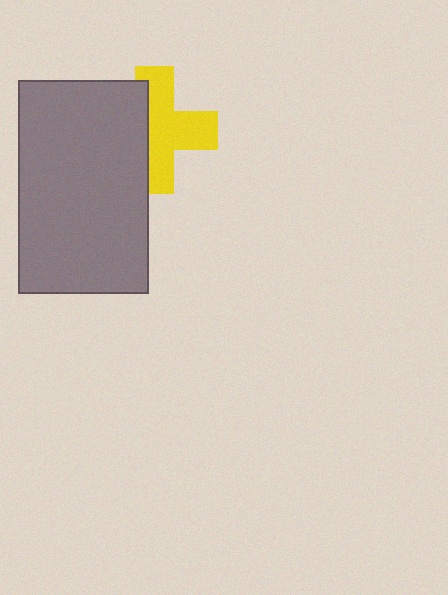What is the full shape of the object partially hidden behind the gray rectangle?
The partially hidden object is a yellow cross.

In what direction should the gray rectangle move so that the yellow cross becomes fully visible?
The gray rectangle should move left. That is the shortest direction to clear the overlap and leave the yellow cross fully visible.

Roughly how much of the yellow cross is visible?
About half of it is visible (roughly 60%).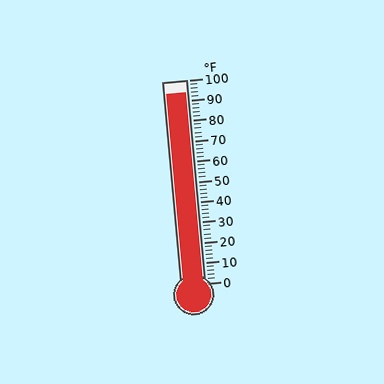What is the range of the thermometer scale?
The thermometer scale ranges from 0°F to 100°F.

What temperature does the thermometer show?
The thermometer shows approximately 94°F.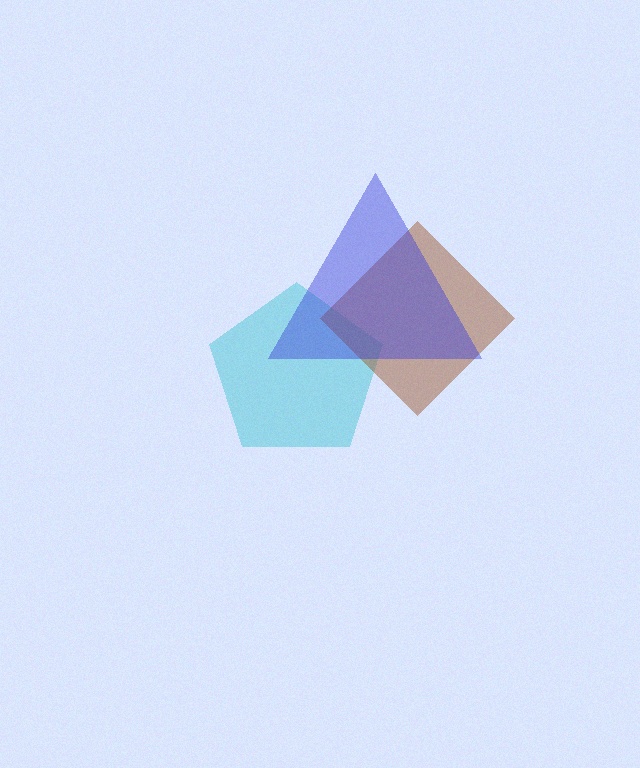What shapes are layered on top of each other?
The layered shapes are: a cyan pentagon, a brown diamond, a blue triangle.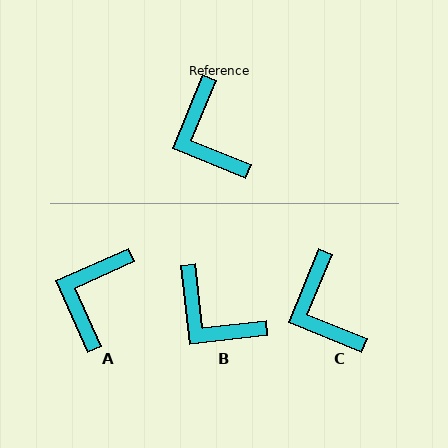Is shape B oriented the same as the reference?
No, it is off by about 29 degrees.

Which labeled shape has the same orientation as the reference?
C.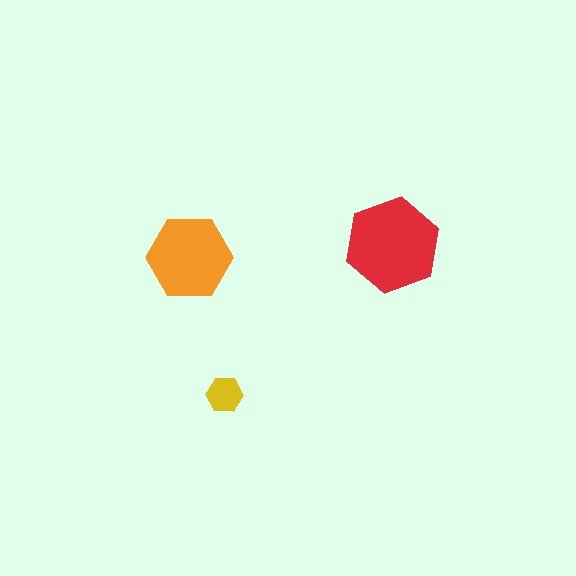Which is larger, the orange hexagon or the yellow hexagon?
The orange one.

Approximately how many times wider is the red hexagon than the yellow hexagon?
About 2.5 times wider.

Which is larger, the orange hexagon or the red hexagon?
The red one.